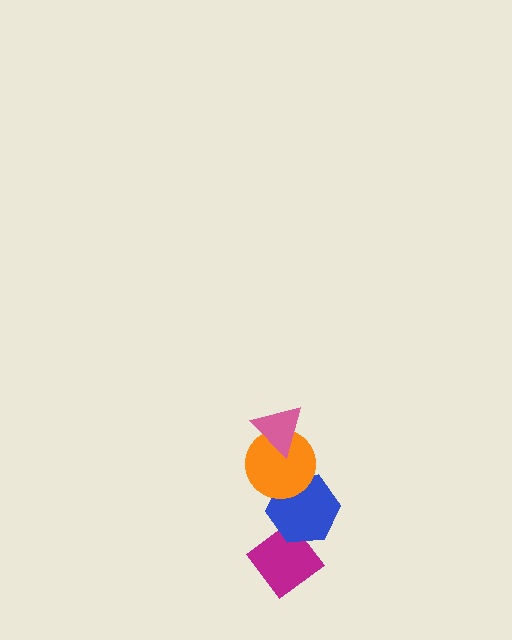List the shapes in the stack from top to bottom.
From top to bottom: the pink triangle, the orange circle, the blue hexagon, the magenta diamond.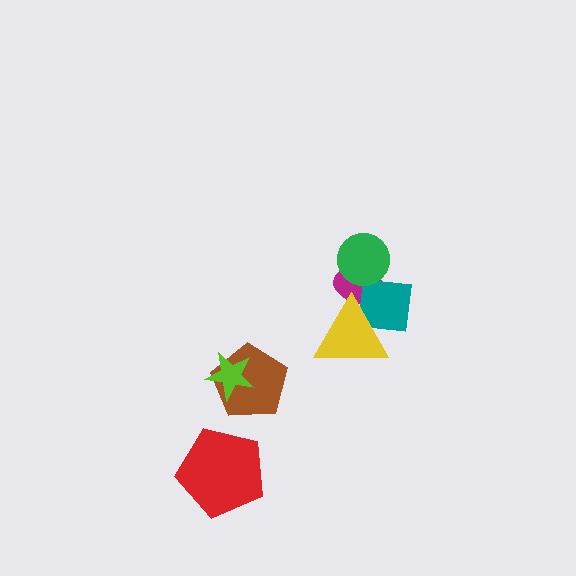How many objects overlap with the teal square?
3 objects overlap with the teal square.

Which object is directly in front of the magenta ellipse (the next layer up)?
The teal square is directly in front of the magenta ellipse.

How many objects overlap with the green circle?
2 objects overlap with the green circle.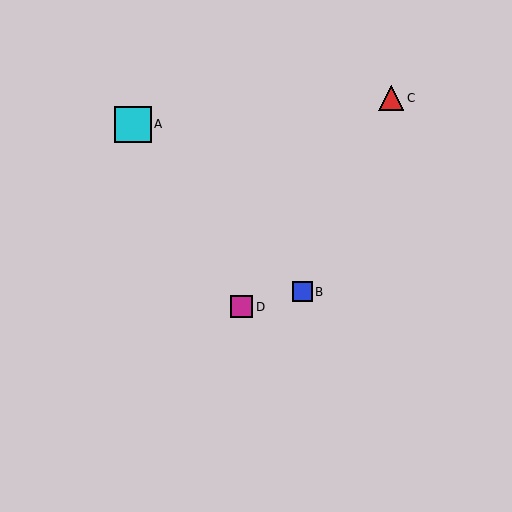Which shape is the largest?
The cyan square (labeled A) is the largest.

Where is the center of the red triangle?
The center of the red triangle is at (391, 98).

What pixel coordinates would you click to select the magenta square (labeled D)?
Click at (242, 307) to select the magenta square D.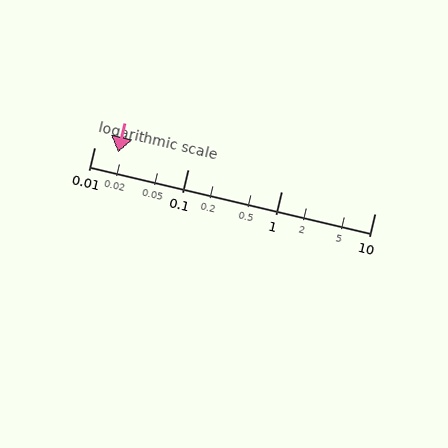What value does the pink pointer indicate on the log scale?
The pointer indicates approximately 0.018.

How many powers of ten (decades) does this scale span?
The scale spans 3 decades, from 0.01 to 10.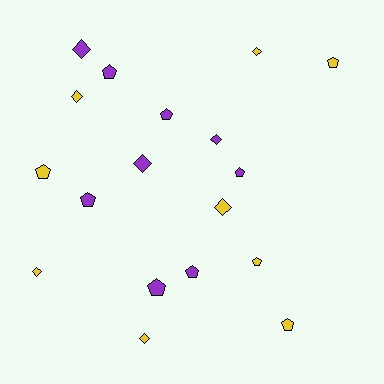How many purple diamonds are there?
There are 3 purple diamonds.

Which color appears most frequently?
Yellow, with 9 objects.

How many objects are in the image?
There are 18 objects.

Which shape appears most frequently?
Pentagon, with 10 objects.